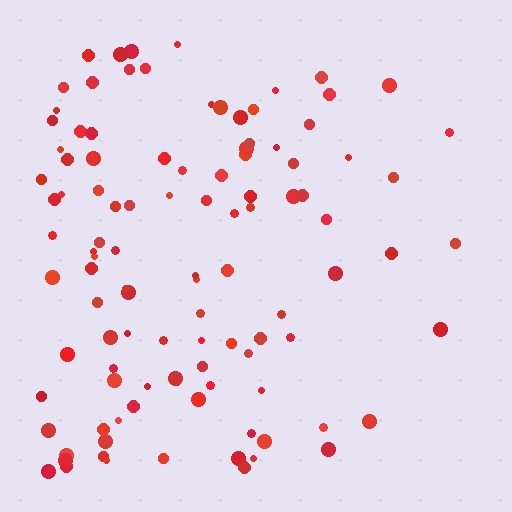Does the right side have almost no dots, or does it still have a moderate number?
Still a moderate number, just noticeably fewer than the left.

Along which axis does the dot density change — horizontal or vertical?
Horizontal.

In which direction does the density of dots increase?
From right to left, with the left side densest.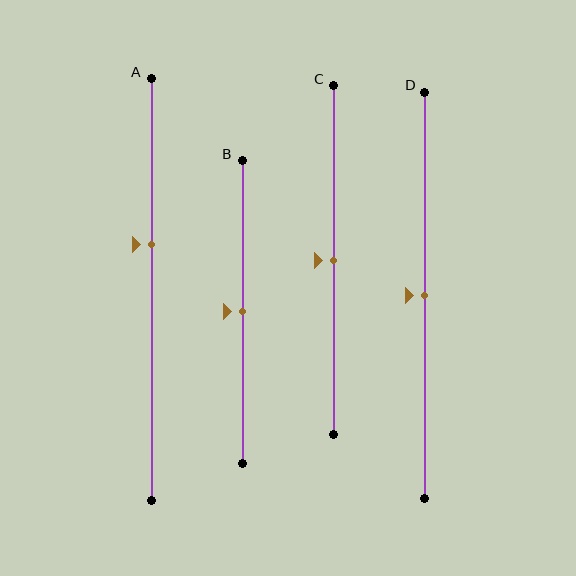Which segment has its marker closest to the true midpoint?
Segment B has its marker closest to the true midpoint.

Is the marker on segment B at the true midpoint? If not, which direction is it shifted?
Yes, the marker on segment B is at the true midpoint.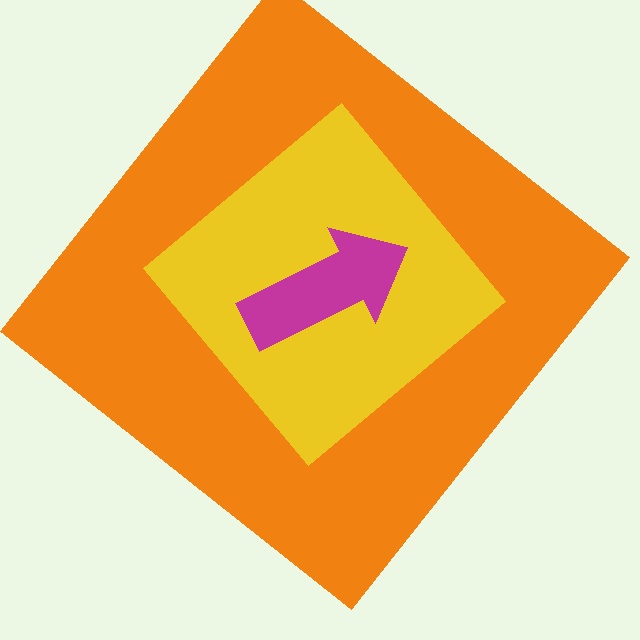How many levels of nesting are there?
3.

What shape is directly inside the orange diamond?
The yellow diamond.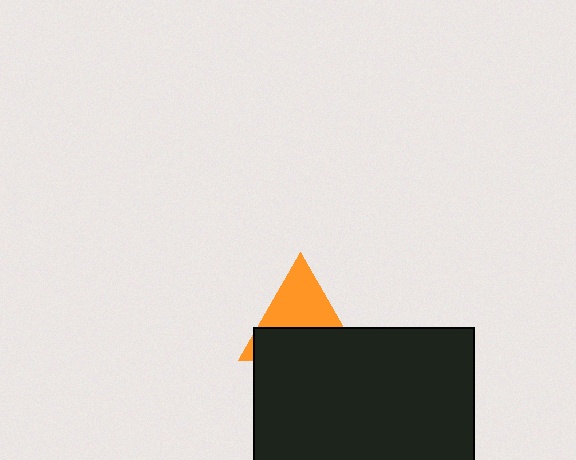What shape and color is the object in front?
The object in front is a black rectangle.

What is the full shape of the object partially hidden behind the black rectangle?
The partially hidden object is an orange triangle.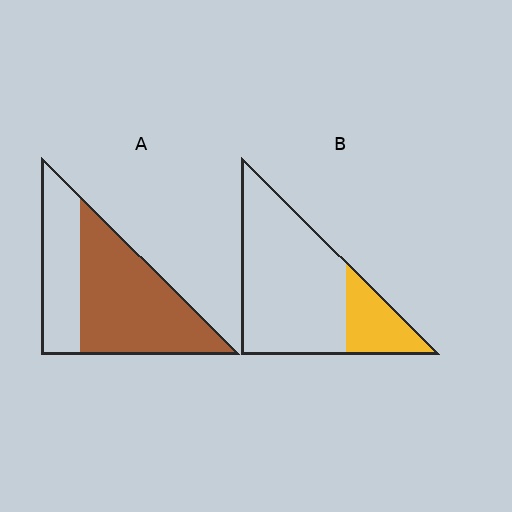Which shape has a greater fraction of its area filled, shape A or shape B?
Shape A.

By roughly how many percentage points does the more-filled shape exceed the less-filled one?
By roughly 40 percentage points (A over B).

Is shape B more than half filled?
No.